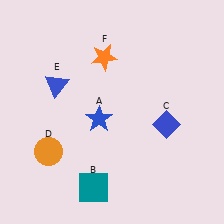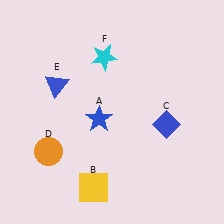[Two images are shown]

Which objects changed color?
B changed from teal to yellow. F changed from orange to cyan.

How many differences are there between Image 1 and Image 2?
There are 2 differences between the two images.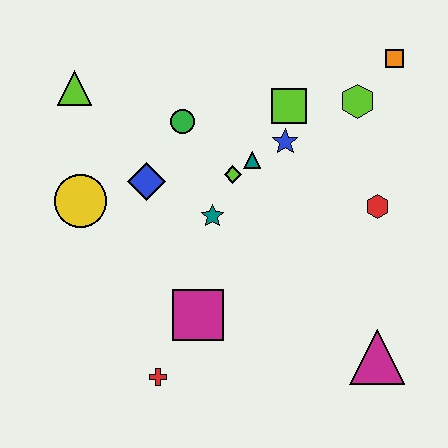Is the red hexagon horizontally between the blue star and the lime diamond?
No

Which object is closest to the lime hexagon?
The orange square is closest to the lime hexagon.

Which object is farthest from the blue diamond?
The magenta triangle is farthest from the blue diamond.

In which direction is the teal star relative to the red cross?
The teal star is above the red cross.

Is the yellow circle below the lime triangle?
Yes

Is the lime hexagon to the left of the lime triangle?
No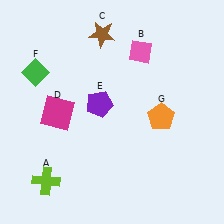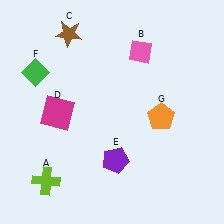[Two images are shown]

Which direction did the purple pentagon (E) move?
The purple pentagon (E) moved down.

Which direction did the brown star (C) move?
The brown star (C) moved left.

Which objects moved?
The objects that moved are: the brown star (C), the purple pentagon (E).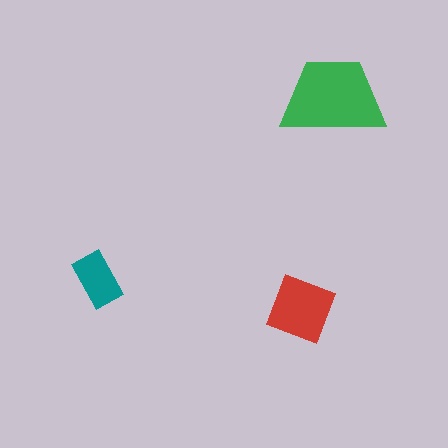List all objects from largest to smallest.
The green trapezoid, the red diamond, the teal rectangle.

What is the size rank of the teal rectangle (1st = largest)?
3rd.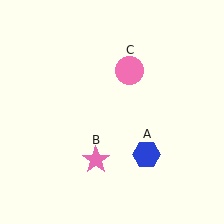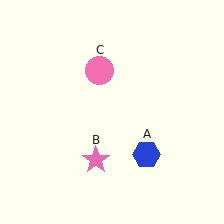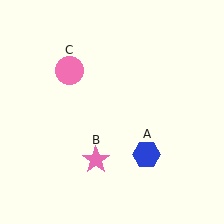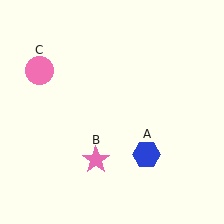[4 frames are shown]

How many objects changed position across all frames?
1 object changed position: pink circle (object C).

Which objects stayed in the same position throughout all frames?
Blue hexagon (object A) and pink star (object B) remained stationary.